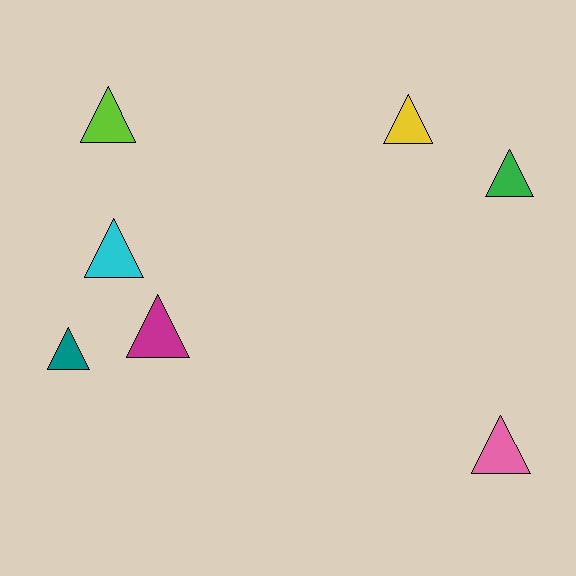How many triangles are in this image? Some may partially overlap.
There are 7 triangles.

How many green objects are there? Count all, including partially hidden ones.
There is 1 green object.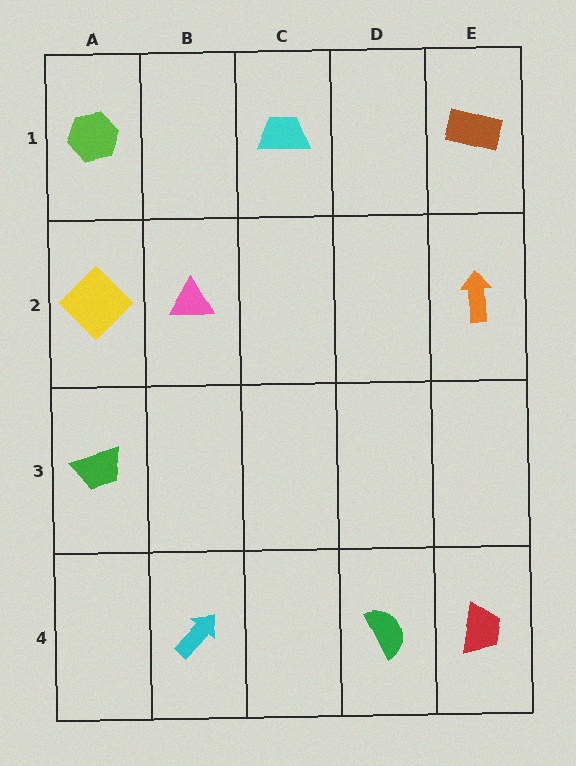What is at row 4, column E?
A red trapezoid.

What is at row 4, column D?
A green semicircle.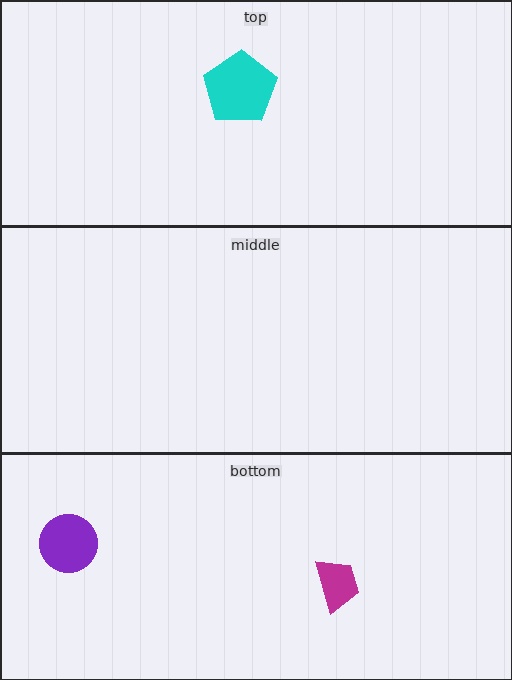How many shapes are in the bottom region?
2.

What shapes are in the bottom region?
The purple circle, the magenta trapezoid.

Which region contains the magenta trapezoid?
The bottom region.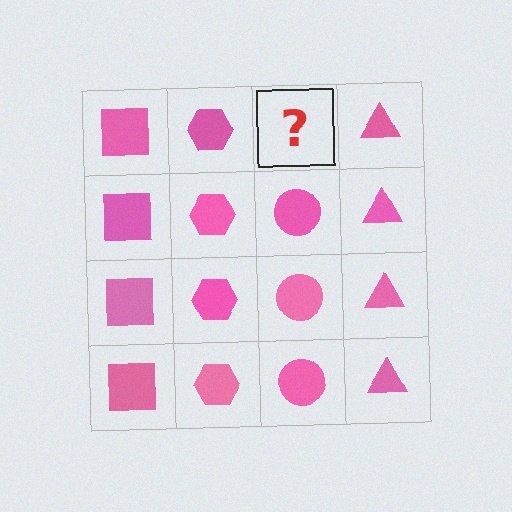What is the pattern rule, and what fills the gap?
The rule is that each column has a consistent shape. The gap should be filled with a pink circle.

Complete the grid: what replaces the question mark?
The question mark should be replaced with a pink circle.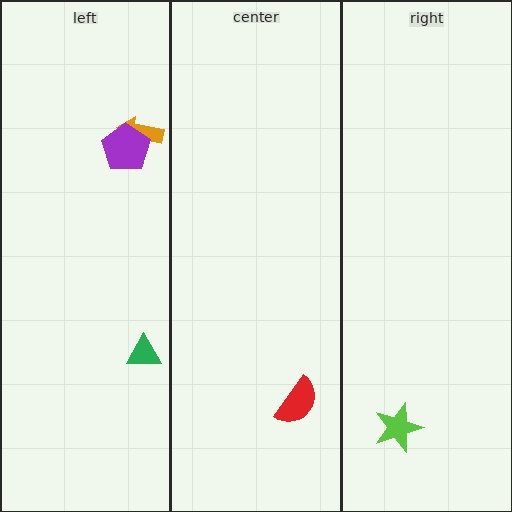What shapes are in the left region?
The orange arrow, the green triangle, the purple pentagon.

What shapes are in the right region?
The lime star.